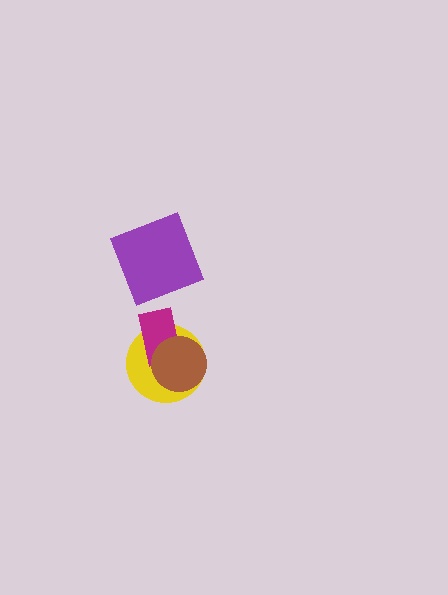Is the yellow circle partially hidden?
Yes, it is partially covered by another shape.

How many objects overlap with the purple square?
0 objects overlap with the purple square.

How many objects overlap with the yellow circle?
2 objects overlap with the yellow circle.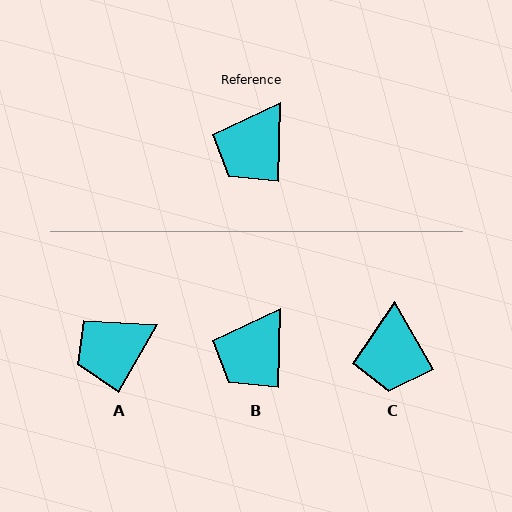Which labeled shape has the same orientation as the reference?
B.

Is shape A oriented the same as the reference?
No, it is off by about 28 degrees.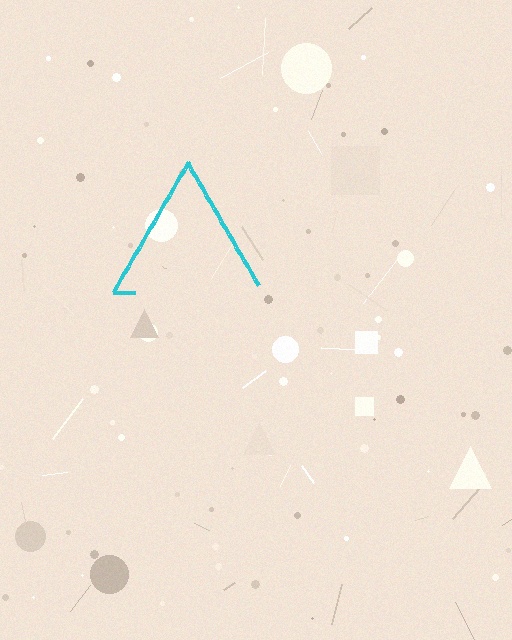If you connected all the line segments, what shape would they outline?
They would outline a triangle.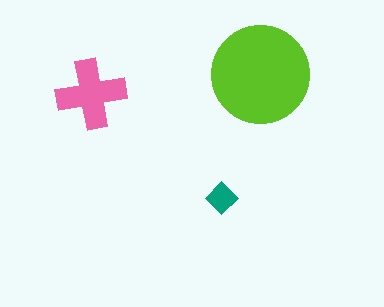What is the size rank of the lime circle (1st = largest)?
1st.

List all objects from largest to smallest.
The lime circle, the pink cross, the teal diamond.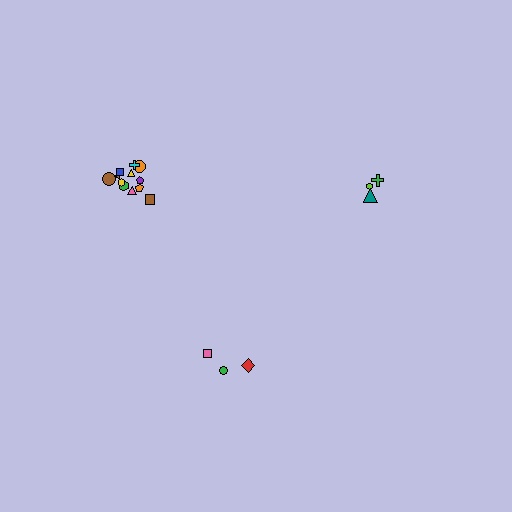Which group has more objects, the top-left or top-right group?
The top-left group.